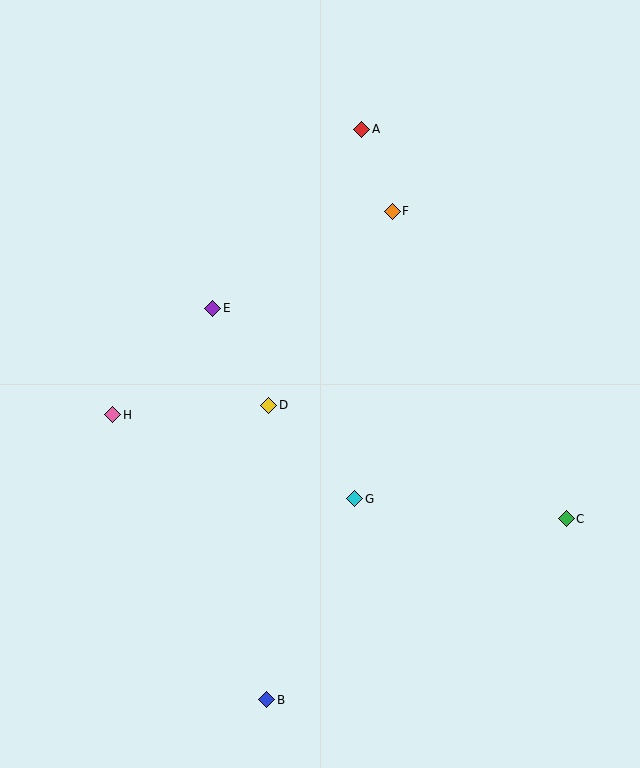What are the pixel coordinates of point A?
Point A is at (362, 129).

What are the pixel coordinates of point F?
Point F is at (392, 211).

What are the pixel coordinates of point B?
Point B is at (267, 700).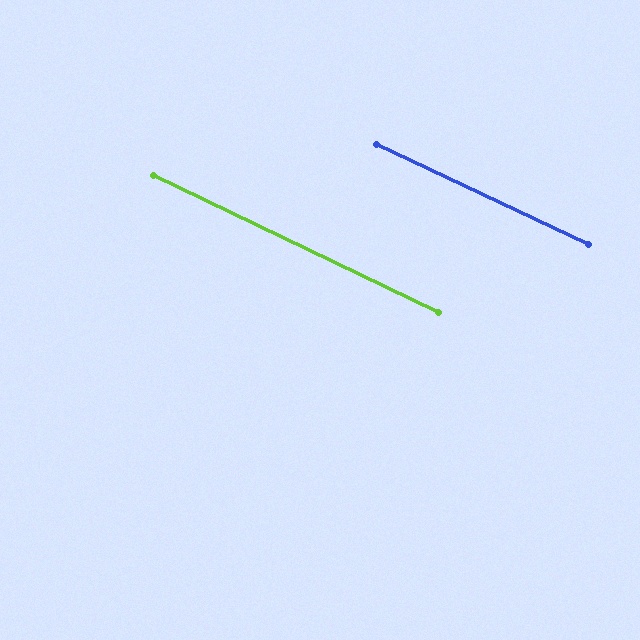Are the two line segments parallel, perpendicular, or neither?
Parallel — their directions differ by only 0.4°.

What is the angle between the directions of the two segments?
Approximately 0 degrees.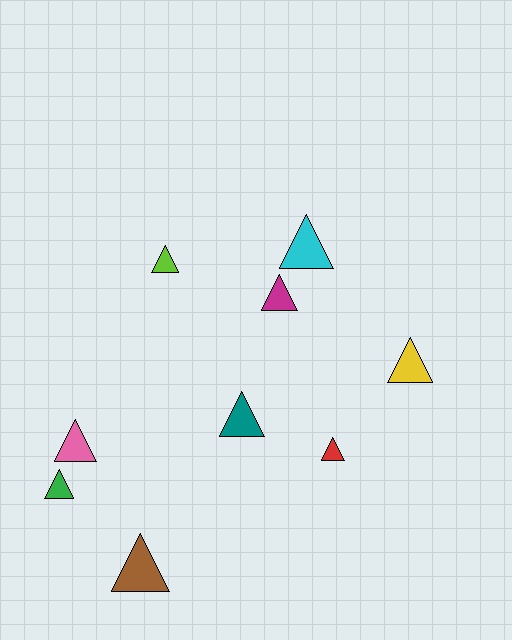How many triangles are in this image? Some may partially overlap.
There are 9 triangles.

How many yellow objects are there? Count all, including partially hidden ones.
There is 1 yellow object.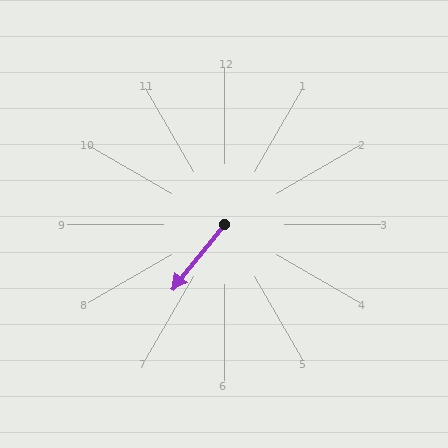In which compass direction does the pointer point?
Southwest.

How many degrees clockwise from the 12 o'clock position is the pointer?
Approximately 219 degrees.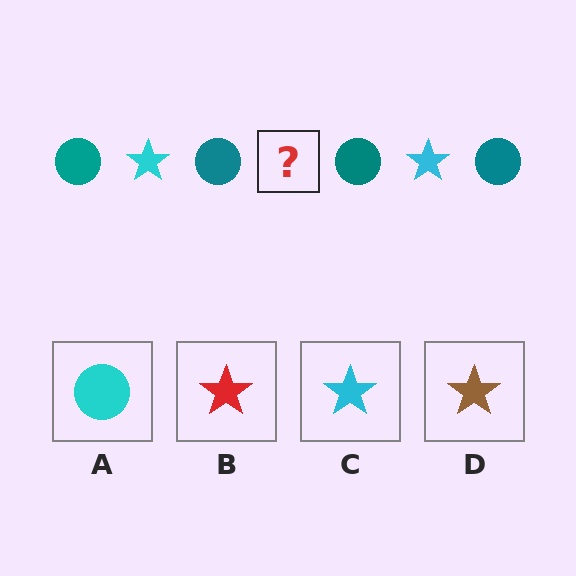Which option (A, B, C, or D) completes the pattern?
C.